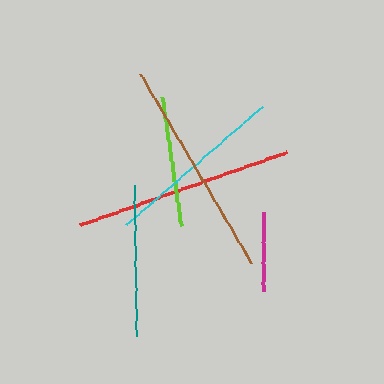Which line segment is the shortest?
The magenta line is the shortest at approximately 79 pixels.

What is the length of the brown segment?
The brown segment is approximately 219 pixels long.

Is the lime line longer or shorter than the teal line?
The teal line is longer than the lime line.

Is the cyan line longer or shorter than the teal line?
The cyan line is longer than the teal line.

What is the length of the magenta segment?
The magenta segment is approximately 79 pixels long.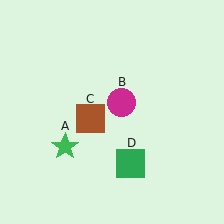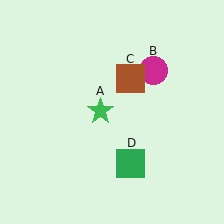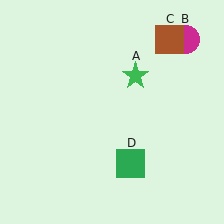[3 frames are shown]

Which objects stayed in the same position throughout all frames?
Green square (object D) remained stationary.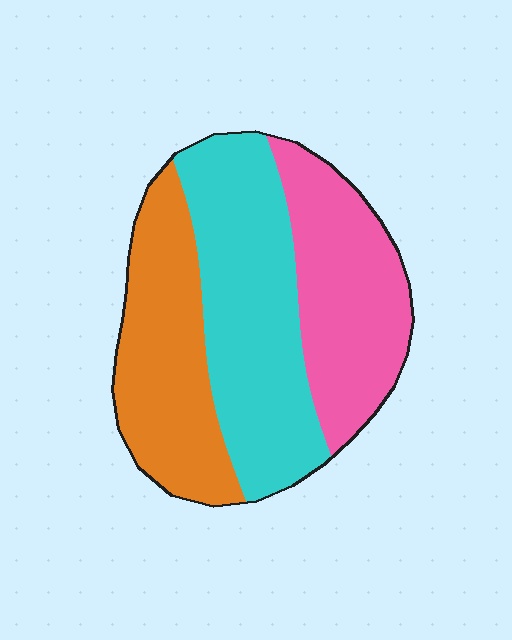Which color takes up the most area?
Cyan, at roughly 40%.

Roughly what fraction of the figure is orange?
Orange covers roughly 30% of the figure.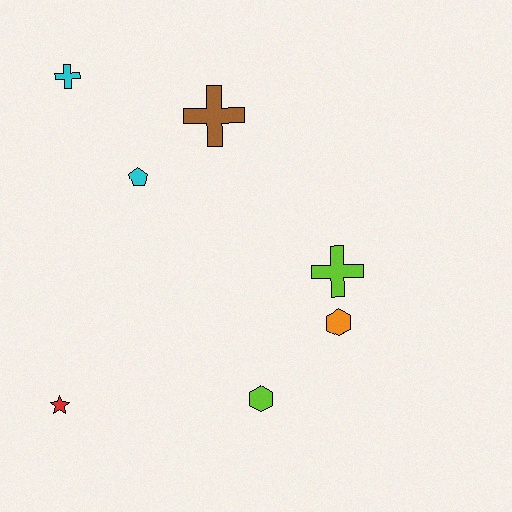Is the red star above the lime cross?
No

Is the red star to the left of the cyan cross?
Yes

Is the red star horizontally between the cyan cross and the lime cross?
No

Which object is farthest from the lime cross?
The cyan cross is farthest from the lime cross.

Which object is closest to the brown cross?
The cyan pentagon is closest to the brown cross.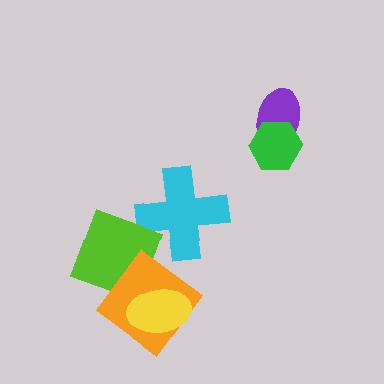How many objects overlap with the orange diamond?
2 objects overlap with the orange diamond.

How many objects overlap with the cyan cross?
0 objects overlap with the cyan cross.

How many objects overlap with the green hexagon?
1 object overlaps with the green hexagon.